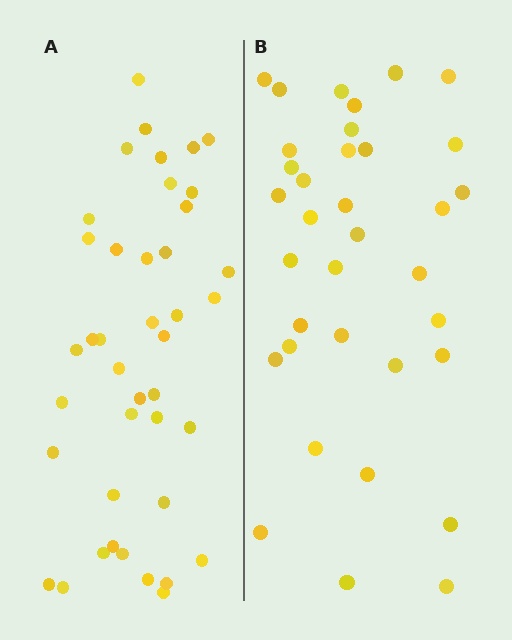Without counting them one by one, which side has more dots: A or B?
Region A (the left region) has more dots.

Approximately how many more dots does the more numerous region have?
Region A has about 6 more dots than region B.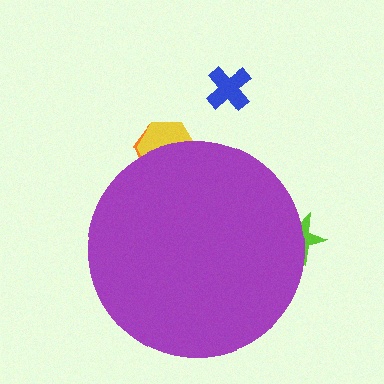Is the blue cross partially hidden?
No, the blue cross is fully visible.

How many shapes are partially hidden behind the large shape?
3 shapes are partially hidden.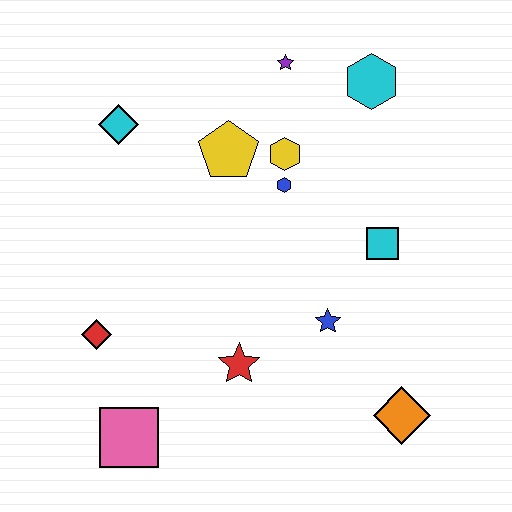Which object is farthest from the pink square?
The cyan hexagon is farthest from the pink square.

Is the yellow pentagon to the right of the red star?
No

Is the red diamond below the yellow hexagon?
Yes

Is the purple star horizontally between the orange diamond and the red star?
Yes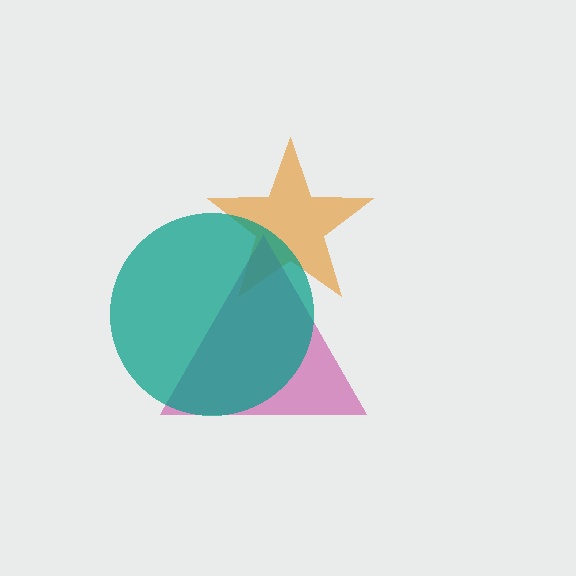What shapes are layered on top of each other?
The layered shapes are: an orange star, a magenta triangle, a teal circle.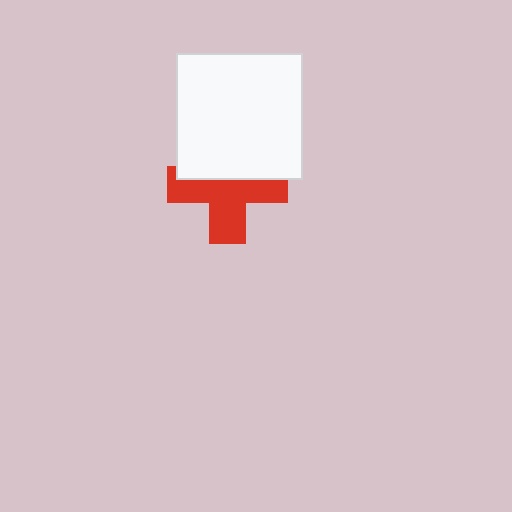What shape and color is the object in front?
The object in front is a white square.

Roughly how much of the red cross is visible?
About half of it is visible (roughly 59%).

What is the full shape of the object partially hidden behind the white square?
The partially hidden object is a red cross.